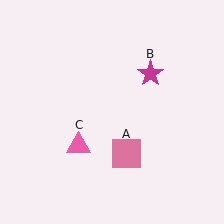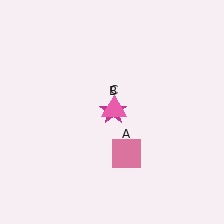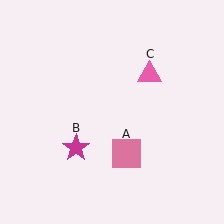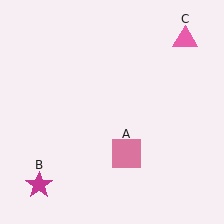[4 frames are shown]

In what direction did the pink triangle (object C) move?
The pink triangle (object C) moved up and to the right.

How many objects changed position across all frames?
2 objects changed position: magenta star (object B), pink triangle (object C).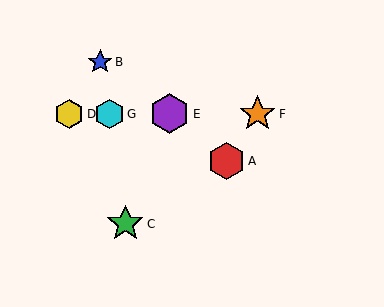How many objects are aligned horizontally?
4 objects (D, E, F, G) are aligned horizontally.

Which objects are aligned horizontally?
Objects D, E, F, G are aligned horizontally.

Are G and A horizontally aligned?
No, G is at y≈114 and A is at y≈161.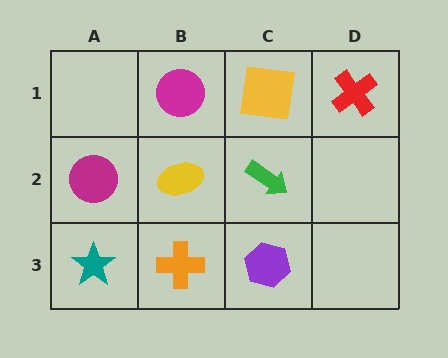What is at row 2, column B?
A yellow ellipse.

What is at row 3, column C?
A purple hexagon.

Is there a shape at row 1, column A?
No, that cell is empty.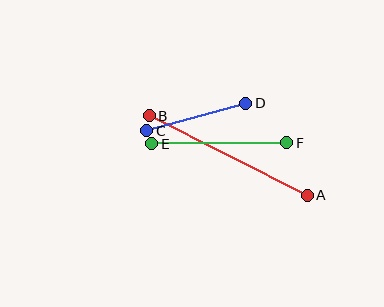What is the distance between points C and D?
The distance is approximately 103 pixels.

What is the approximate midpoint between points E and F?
The midpoint is at approximately (219, 143) pixels.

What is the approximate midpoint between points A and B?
The midpoint is at approximately (228, 155) pixels.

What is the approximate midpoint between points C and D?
The midpoint is at approximately (196, 117) pixels.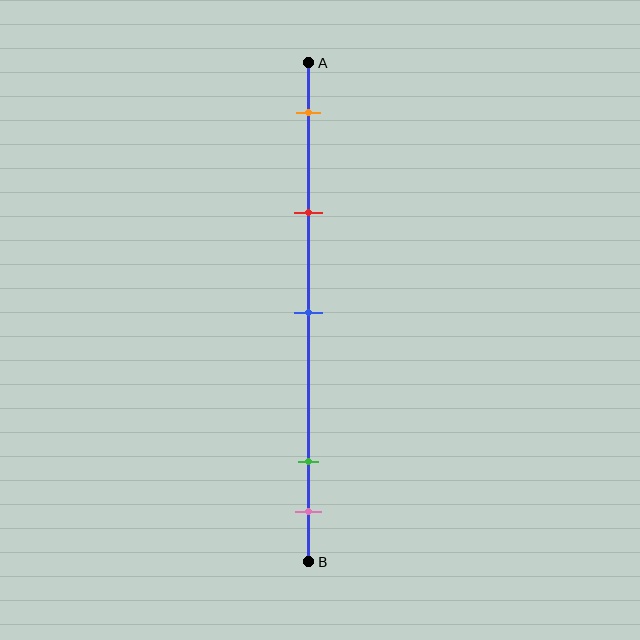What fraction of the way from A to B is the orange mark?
The orange mark is approximately 10% (0.1) of the way from A to B.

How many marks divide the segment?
There are 5 marks dividing the segment.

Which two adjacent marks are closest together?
The green and pink marks are the closest adjacent pair.